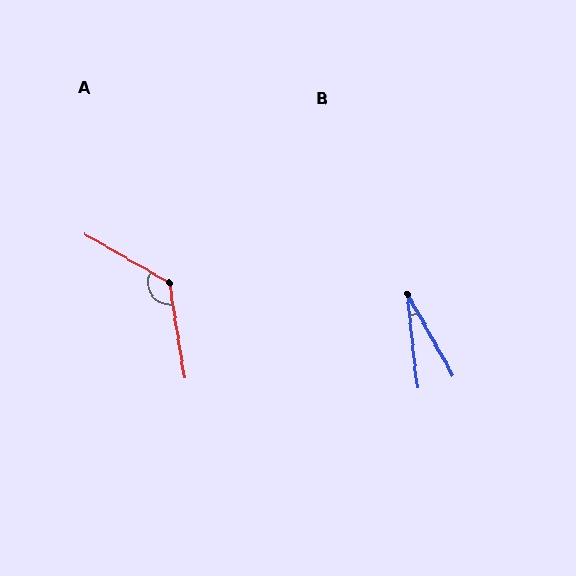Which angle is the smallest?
B, at approximately 23 degrees.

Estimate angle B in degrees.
Approximately 23 degrees.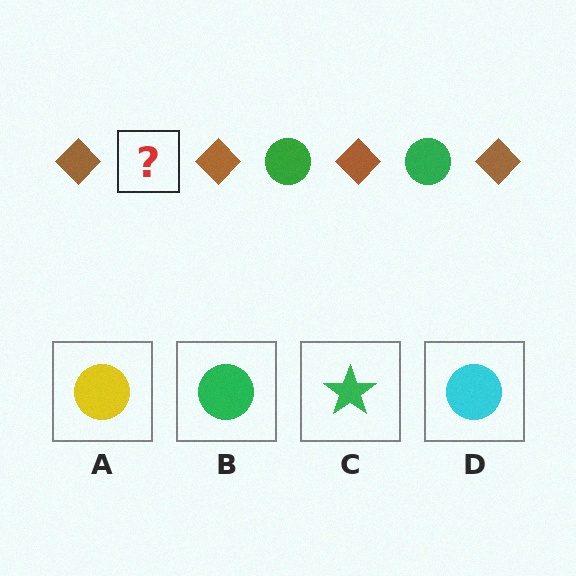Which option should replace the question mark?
Option B.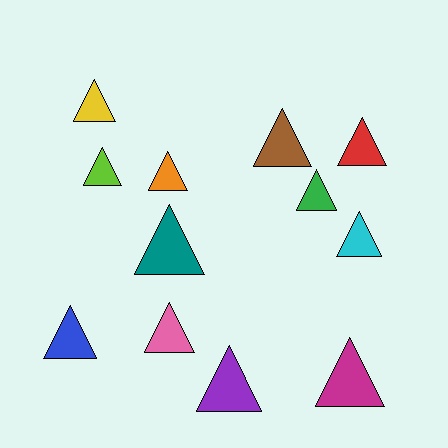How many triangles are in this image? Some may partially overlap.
There are 12 triangles.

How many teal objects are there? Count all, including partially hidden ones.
There is 1 teal object.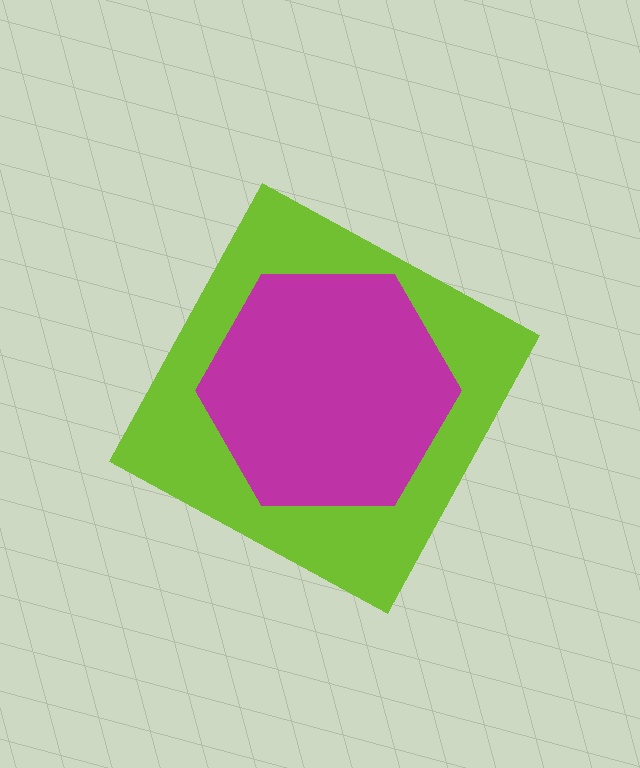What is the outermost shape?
The lime diamond.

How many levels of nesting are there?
2.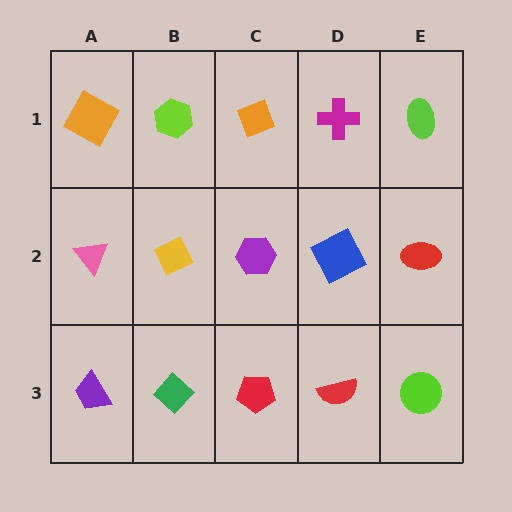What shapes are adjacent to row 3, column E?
A red ellipse (row 2, column E), a red semicircle (row 3, column D).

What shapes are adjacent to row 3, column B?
A yellow diamond (row 2, column B), a purple trapezoid (row 3, column A), a red pentagon (row 3, column C).